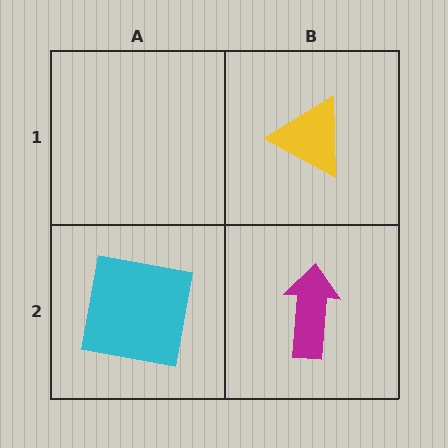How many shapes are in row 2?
2 shapes.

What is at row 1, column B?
A yellow triangle.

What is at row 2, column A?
A cyan square.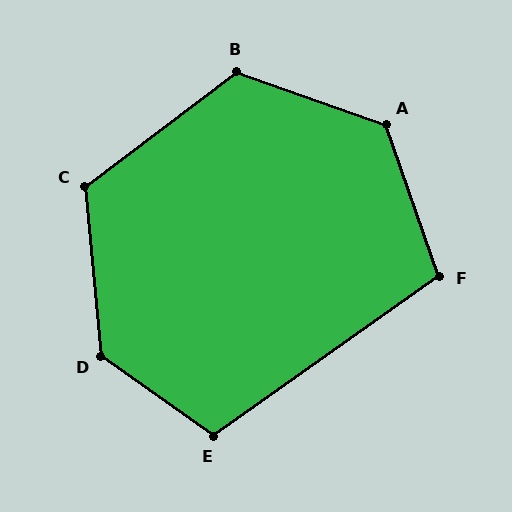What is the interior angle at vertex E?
Approximately 110 degrees (obtuse).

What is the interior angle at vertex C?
Approximately 122 degrees (obtuse).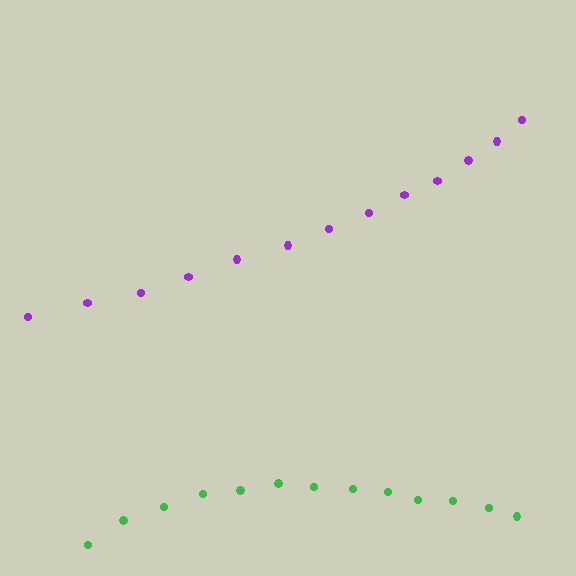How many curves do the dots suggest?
There are 2 distinct paths.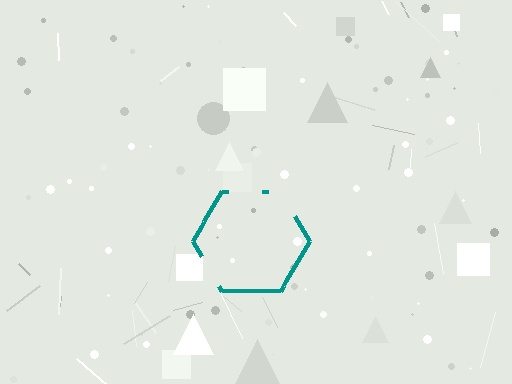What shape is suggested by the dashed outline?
The dashed outline suggests a hexagon.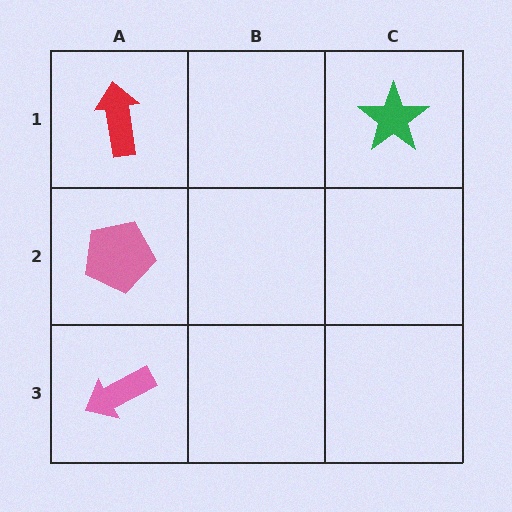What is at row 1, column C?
A green star.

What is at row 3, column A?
A pink arrow.